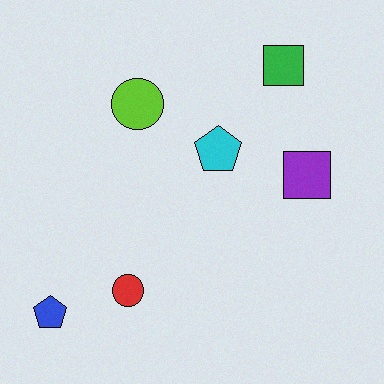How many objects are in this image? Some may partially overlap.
There are 6 objects.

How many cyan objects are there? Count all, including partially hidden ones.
There is 1 cyan object.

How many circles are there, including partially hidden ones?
There are 2 circles.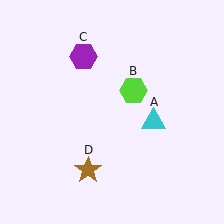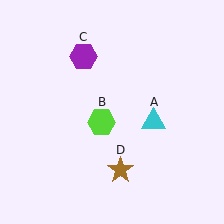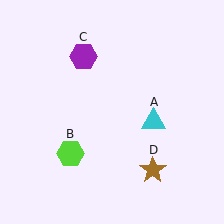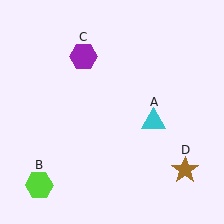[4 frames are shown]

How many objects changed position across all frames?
2 objects changed position: lime hexagon (object B), brown star (object D).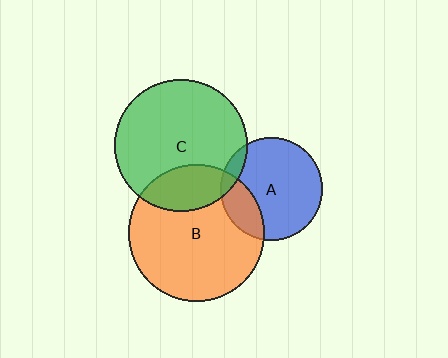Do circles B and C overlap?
Yes.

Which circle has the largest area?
Circle B (orange).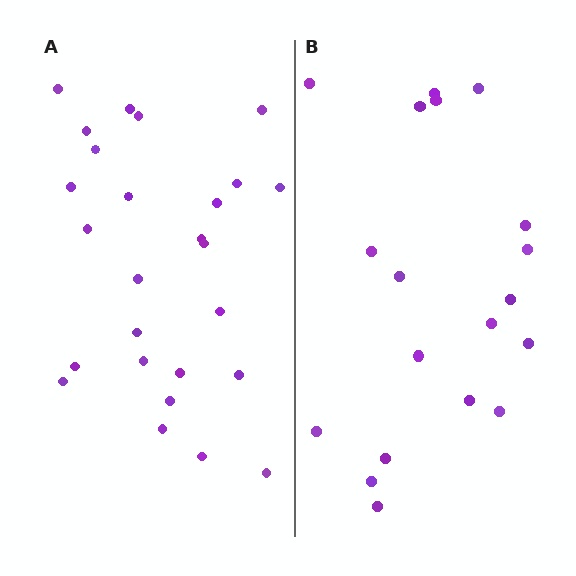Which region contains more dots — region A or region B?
Region A (the left region) has more dots.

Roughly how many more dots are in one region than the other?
Region A has roughly 8 or so more dots than region B.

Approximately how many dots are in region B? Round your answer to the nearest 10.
About 20 dots. (The exact count is 19, which rounds to 20.)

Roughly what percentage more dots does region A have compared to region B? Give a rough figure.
About 35% more.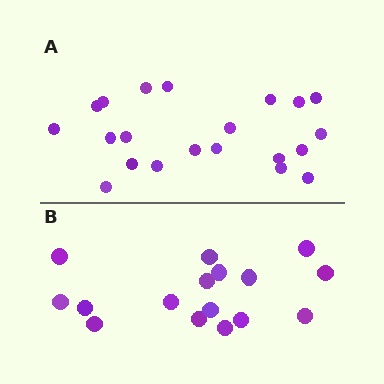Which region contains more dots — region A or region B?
Region A (the top region) has more dots.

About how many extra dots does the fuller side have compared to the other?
Region A has about 5 more dots than region B.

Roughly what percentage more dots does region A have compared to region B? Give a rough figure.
About 30% more.